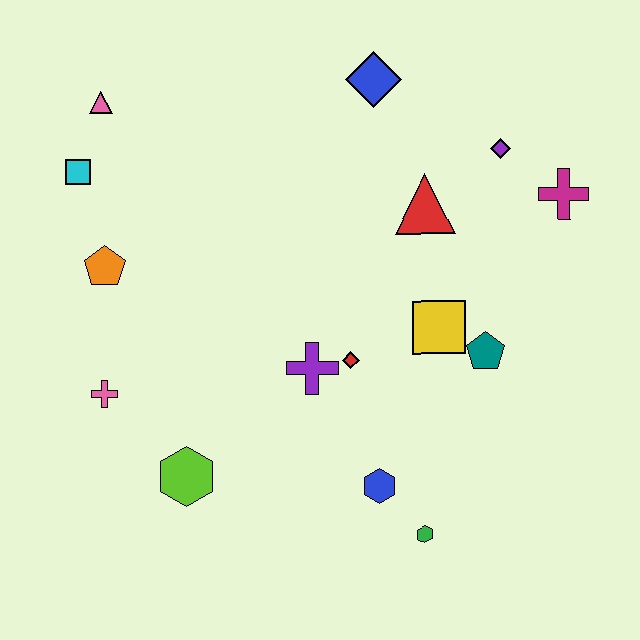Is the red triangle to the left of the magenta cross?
Yes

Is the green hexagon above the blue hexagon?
No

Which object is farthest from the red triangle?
The pink cross is farthest from the red triangle.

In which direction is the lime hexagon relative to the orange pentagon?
The lime hexagon is below the orange pentagon.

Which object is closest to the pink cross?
The lime hexagon is closest to the pink cross.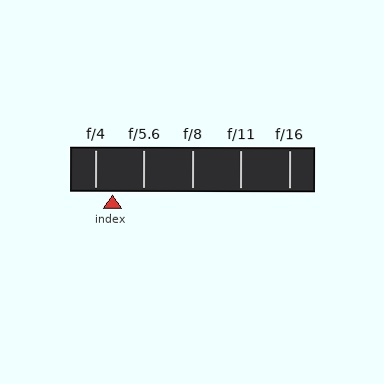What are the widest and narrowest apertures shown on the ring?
The widest aperture shown is f/4 and the narrowest is f/16.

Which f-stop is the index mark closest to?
The index mark is closest to f/4.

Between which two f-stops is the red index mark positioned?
The index mark is between f/4 and f/5.6.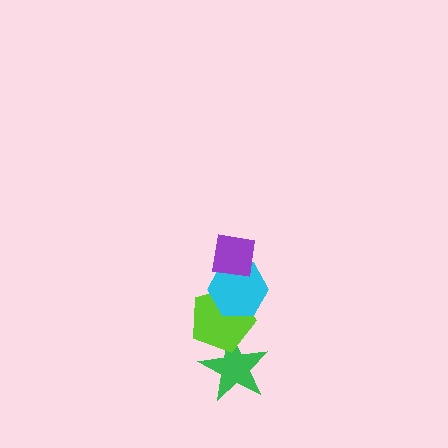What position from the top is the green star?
The green star is 4th from the top.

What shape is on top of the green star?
The lime pentagon is on top of the green star.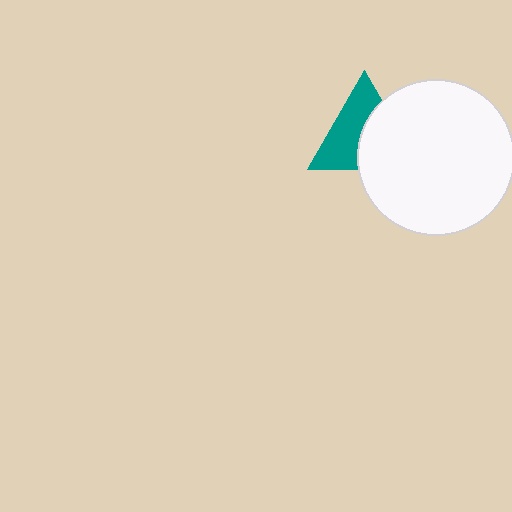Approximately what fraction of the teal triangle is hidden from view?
Roughly 47% of the teal triangle is hidden behind the white circle.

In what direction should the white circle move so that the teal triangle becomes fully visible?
The white circle should move right. That is the shortest direction to clear the overlap and leave the teal triangle fully visible.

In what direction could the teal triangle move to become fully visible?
The teal triangle could move left. That would shift it out from behind the white circle entirely.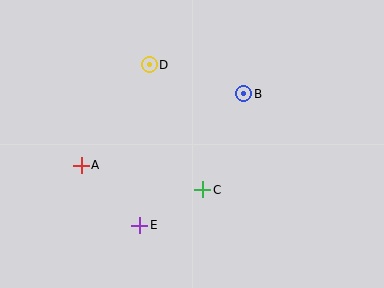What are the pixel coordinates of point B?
Point B is at (244, 94).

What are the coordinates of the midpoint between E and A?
The midpoint between E and A is at (111, 195).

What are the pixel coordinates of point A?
Point A is at (81, 165).